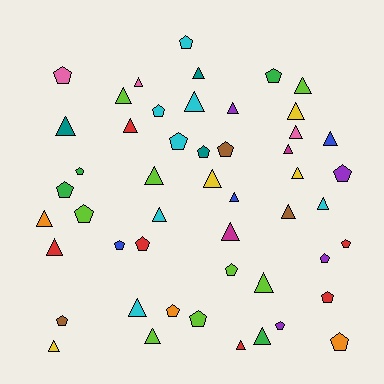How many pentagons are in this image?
There are 22 pentagons.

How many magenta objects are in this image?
There are 2 magenta objects.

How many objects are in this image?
There are 50 objects.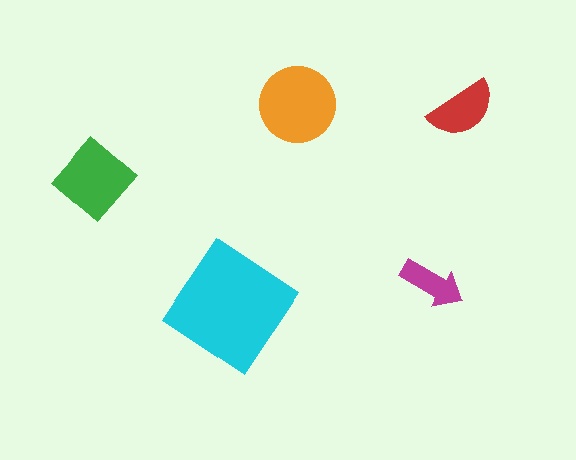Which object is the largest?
The cyan diamond.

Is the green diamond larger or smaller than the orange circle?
Smaller.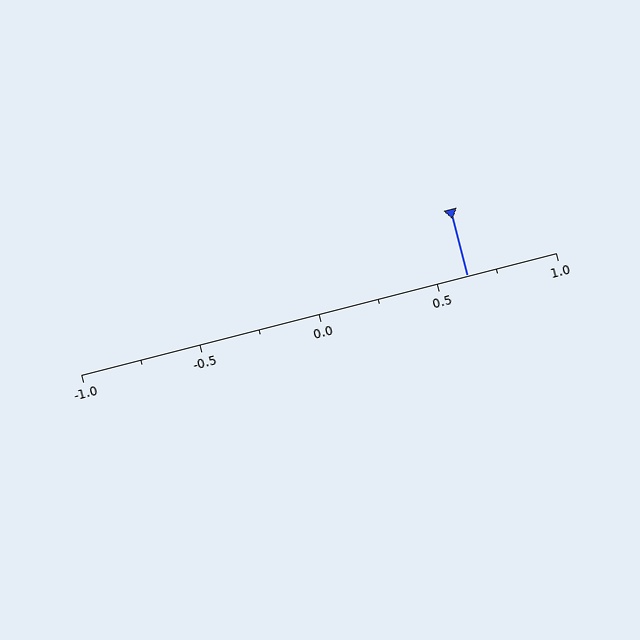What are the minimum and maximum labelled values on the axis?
The axis runs from -1.0 to 1.0.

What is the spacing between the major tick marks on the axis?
The major ticks are spaced 0.5 apart.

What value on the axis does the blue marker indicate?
The marker indicates approximately 0.62.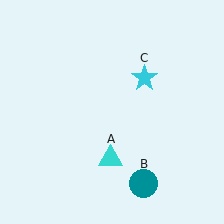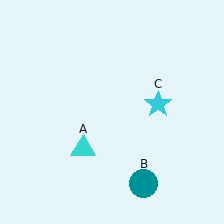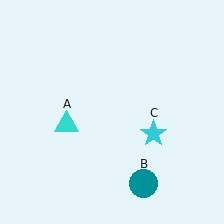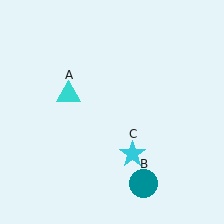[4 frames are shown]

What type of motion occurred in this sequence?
The cyan triangle (object A), cyan star (object C) rotated clockwise around the center of the scene.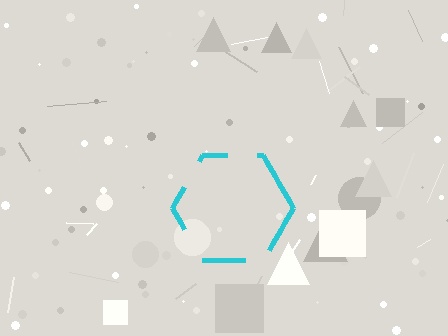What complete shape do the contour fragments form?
The contour fragments form a hexagon.